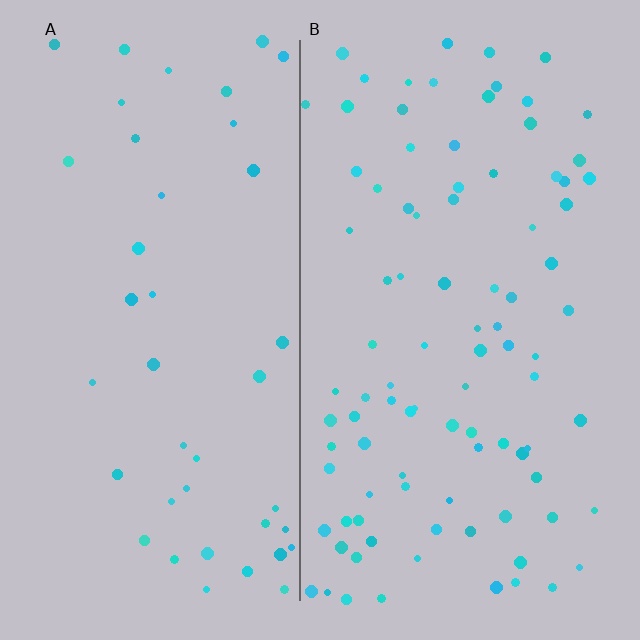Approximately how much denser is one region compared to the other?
Approximately 2.2× — region B over region A.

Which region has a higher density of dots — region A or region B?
B (the right).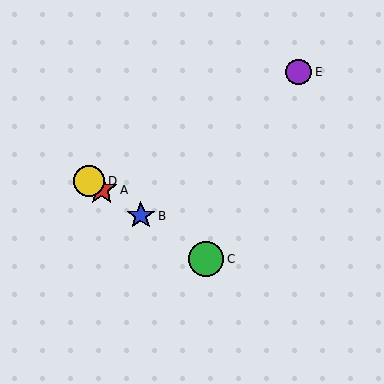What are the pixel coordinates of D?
Object D is at (89, 181).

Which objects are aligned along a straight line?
Objects A, B, C, D are aligned along a straight line.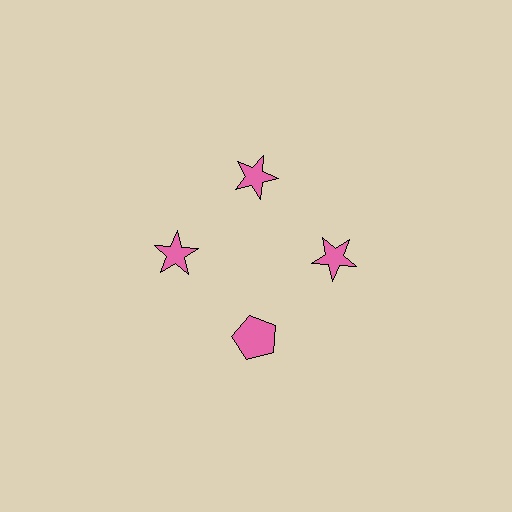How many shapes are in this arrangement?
There are 4 shapes arranged in a ring pattern.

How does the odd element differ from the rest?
It has a different shape: pentagon instead of star.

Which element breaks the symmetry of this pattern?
The pink pentagon at roughly the 6 o'clock position breaks the symmetry. All other shapes are pink stars.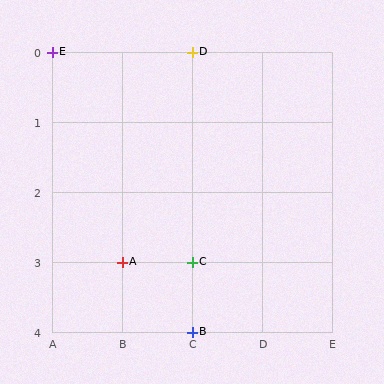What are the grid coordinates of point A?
Point A is at grid coordinates (B, 3).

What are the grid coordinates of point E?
Point E is at grid coordinates (A, 0).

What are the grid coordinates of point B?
Point B is at grid coordinates (C, 4).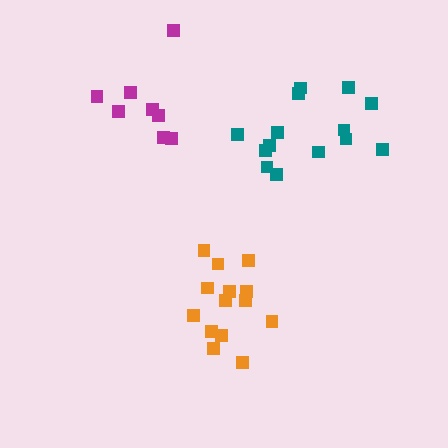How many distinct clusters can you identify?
There are 3 distinct clusters.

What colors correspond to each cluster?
The clusters are colored: teal, orange, magenta.